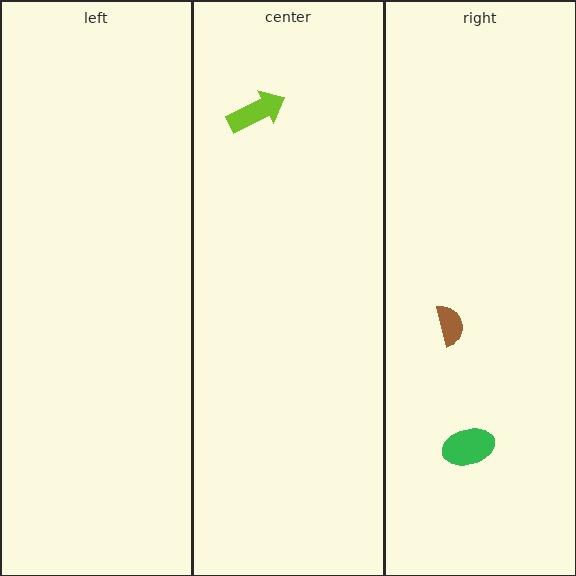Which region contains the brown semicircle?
The right region.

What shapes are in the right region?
The brown semicircle, the green ellipse.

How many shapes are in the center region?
1.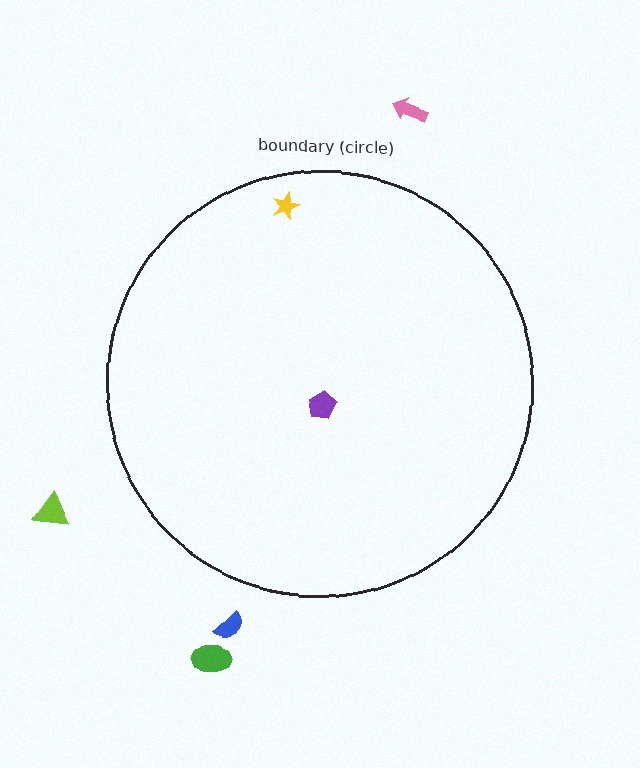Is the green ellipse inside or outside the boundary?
Outside.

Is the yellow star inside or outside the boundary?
Inside.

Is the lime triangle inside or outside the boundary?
Outside.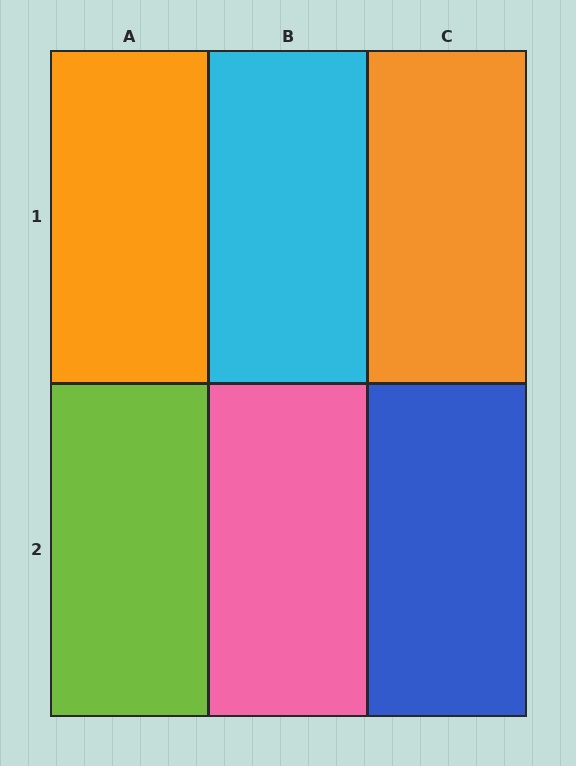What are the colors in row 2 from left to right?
Lime, pink, blue.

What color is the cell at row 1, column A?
Orange.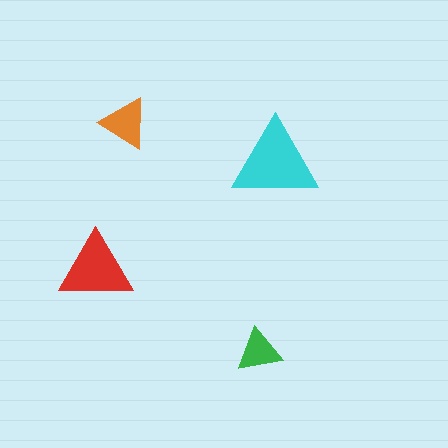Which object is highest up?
The orange triangle is topmost.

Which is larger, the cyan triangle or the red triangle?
The cyan one.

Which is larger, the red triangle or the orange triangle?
The red one.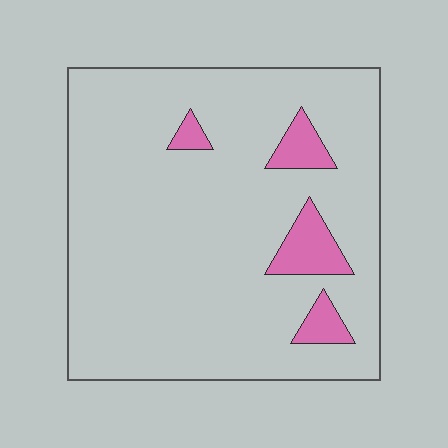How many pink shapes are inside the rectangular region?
4.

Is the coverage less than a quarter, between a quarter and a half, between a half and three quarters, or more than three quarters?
Less than a quarter.